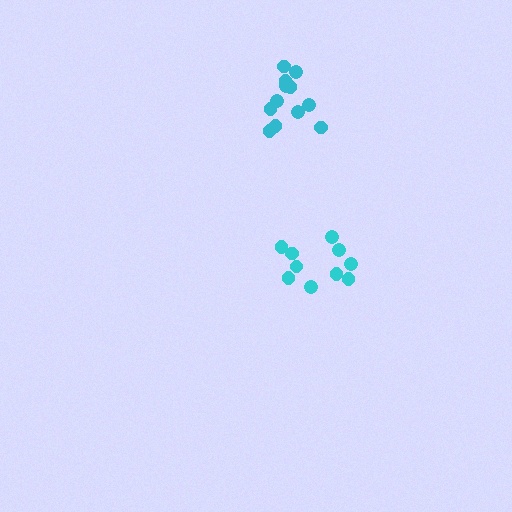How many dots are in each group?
Group 1: 12 dots, Group 2: 10 dots (22 total).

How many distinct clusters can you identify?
There are 2 distinct clusters.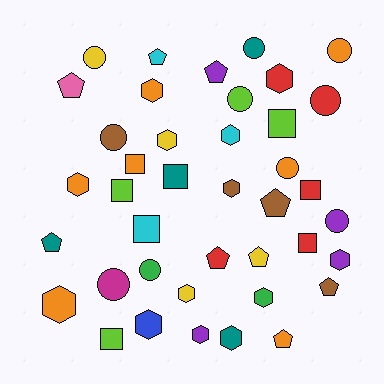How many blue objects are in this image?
There is 1 blue object.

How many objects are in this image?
There are 40 objects.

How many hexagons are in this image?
There are 13 hexagons.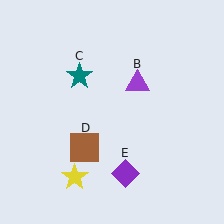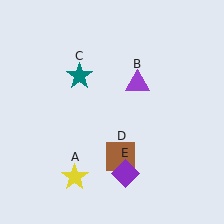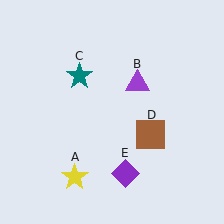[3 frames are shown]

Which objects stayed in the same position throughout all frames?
Yellow star (object A) and purple triangle (object B) and teal star (object C) and purple diamond (object E) remained stationary.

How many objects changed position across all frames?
1 object changed position: brown square (object D).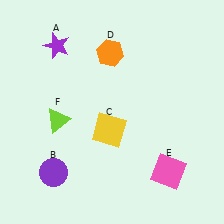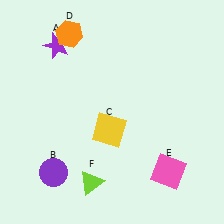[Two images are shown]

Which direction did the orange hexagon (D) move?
The orange hexagon (D) moved left.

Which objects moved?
The objects that moved are: the orange hexagon (D), the lime triangle (F).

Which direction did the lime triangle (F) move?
The lime triangle (F) moved down.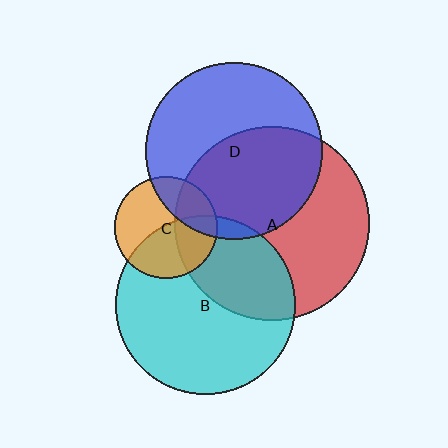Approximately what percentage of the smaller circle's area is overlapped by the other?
Approximately 35%.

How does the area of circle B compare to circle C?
Approximately 3.1 times.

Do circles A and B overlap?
Yes.